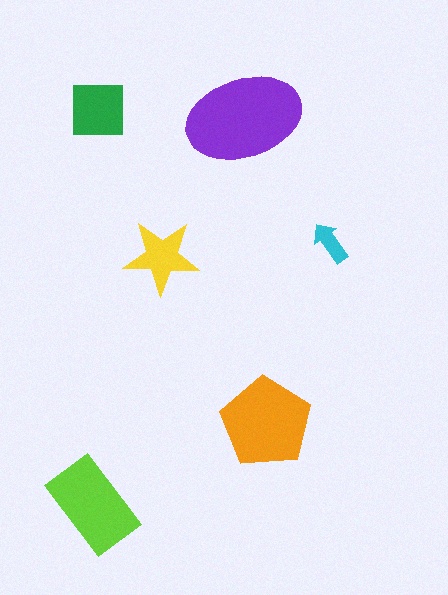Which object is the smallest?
The cyan arrow.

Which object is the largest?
The purple ellipse.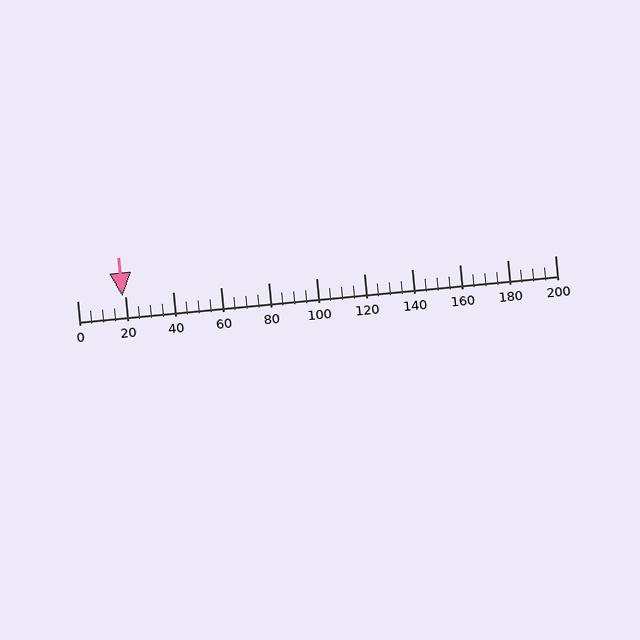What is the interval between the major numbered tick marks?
The major tick marks are spaced 20 units apart.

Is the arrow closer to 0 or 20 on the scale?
The arrow is closer to 20.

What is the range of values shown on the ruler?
The ruler shows values from 0 to 200.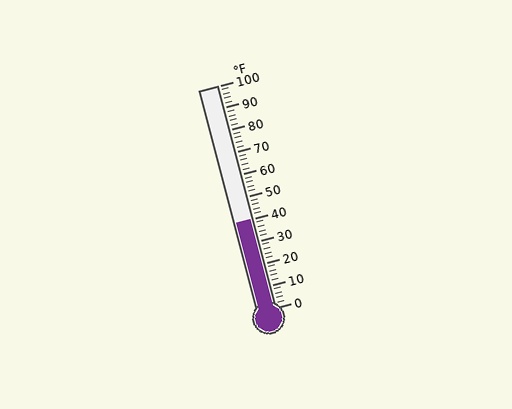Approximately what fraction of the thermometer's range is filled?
The thermometer is filled to approximately 40% of its range.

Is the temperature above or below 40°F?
The temperature is at 40°F.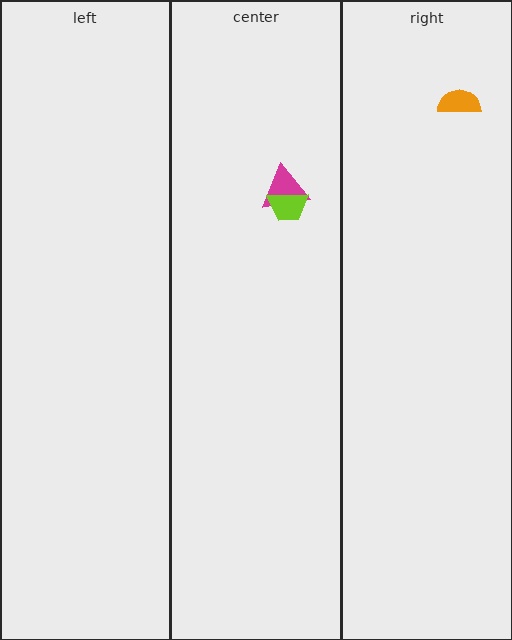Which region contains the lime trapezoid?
The center region.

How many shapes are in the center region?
2.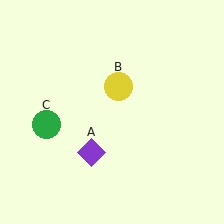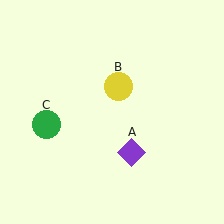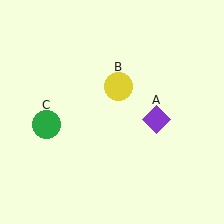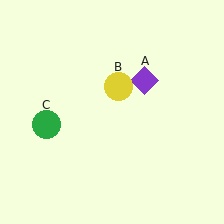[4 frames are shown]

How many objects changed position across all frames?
1 object changed position: purple diamond (object A).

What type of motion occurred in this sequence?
The purple diamond (object A) rotated counterclockwise around the center of the scene.